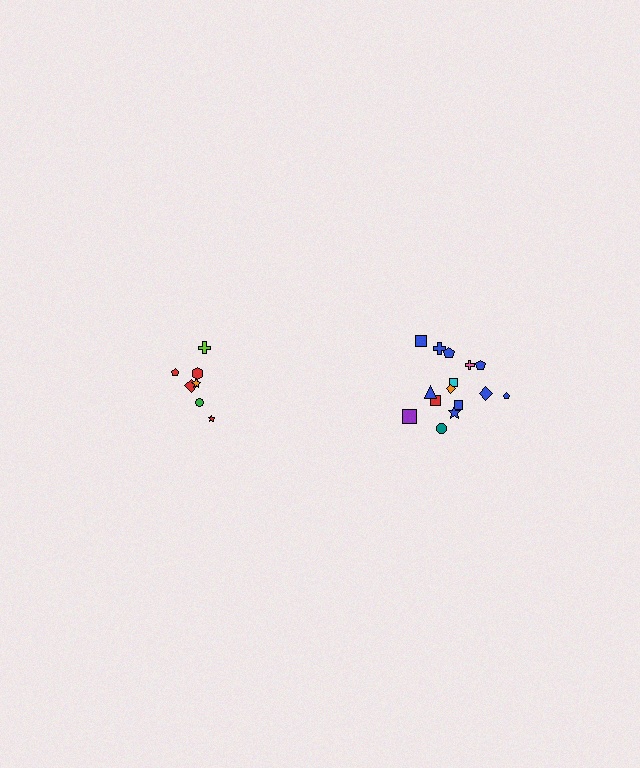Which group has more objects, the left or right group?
The right group.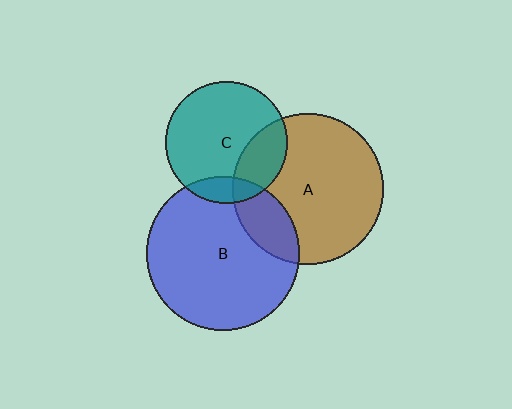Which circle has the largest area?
Circle B (blue).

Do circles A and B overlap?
Yes.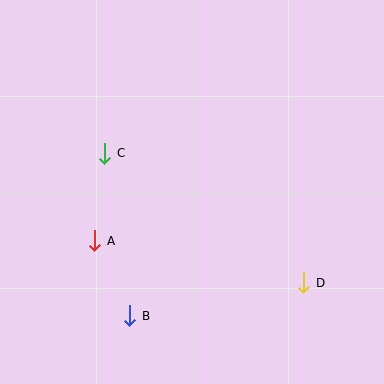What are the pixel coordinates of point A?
Point A is at (95, 241).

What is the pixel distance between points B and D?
The distance between B and D is 177 pixels.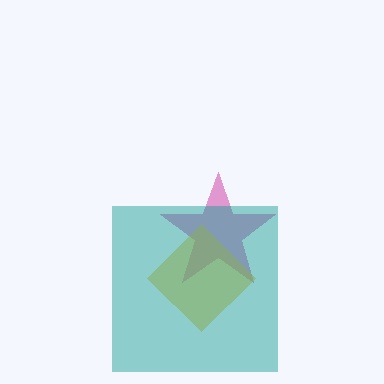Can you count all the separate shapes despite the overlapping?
Yes, there are 3 separate shapes.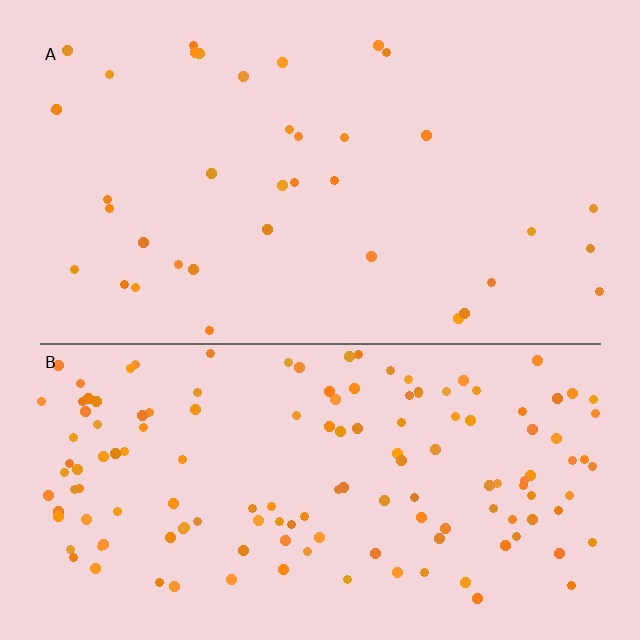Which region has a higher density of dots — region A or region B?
B (the bottom).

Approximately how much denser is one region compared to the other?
Approximately 3.9× — region B over region A.